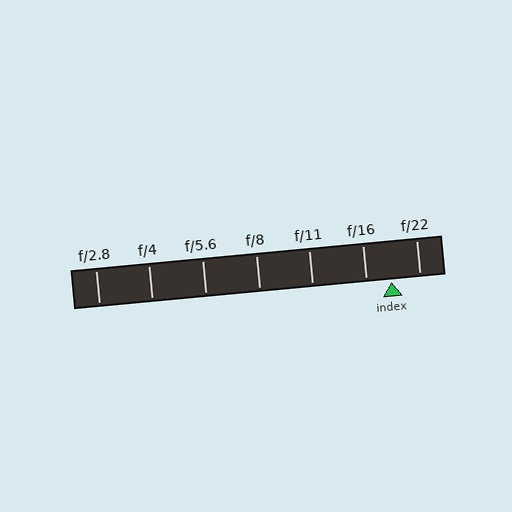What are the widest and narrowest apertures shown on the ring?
The widest aperture shown is f/2.8 and the narrowest is f/22.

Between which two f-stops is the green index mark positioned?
The index mark is between f/16 and f/22.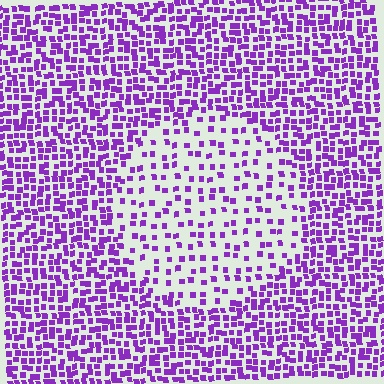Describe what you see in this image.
The image contains small purple elements arranged at two different densities. A circle-shaped region is visible where the elements are less densely packed than the surrounding area.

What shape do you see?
I see a circle.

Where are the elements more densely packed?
The elements are more densely packed outside the circle boundary.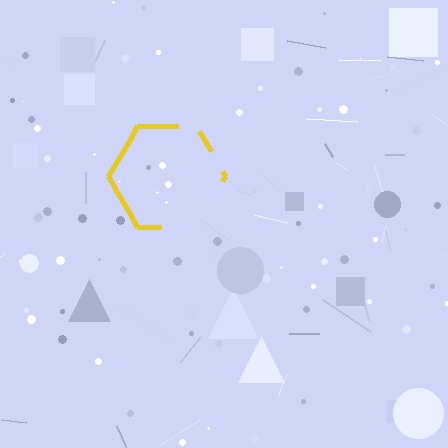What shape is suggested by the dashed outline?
The dashed outline suggests a hexagon.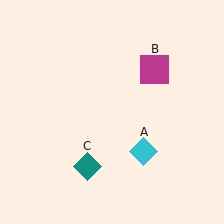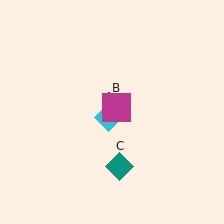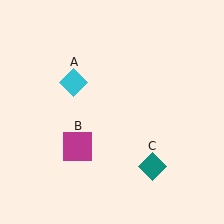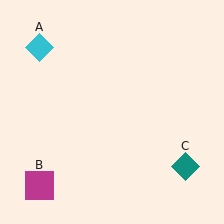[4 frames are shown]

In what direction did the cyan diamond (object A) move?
The cyan diamond (object A) moved up and to the left.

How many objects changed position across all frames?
3 objects changed position: cyan diamond (object A), magenta square (object B), teal diamond (object C).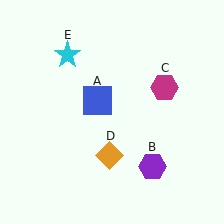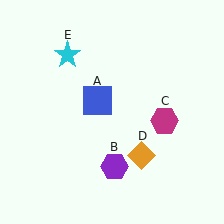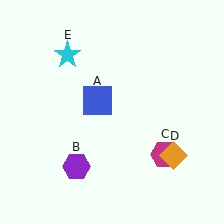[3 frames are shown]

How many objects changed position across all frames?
3 objects changed position: purple hexagon (object B), magenta hexagon (object C), orange diamond (object D).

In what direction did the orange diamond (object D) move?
The orange diamond (object D) moved right.